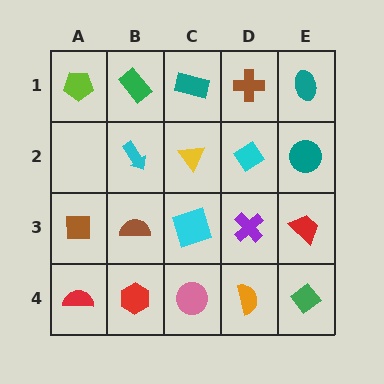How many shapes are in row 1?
5 shapes.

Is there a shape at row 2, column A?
No, that cell is empty.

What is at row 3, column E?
A red trapezoid.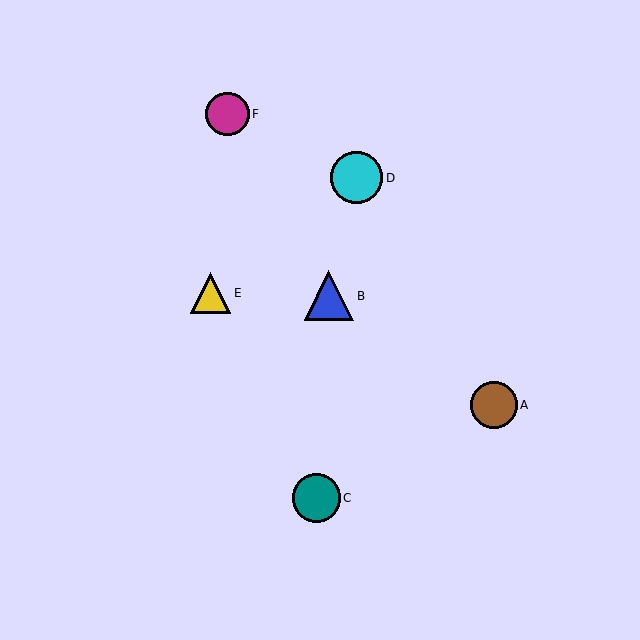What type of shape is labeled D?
Shape D is a cyan circle.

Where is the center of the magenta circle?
The center of the magenta circle is at (228, 114).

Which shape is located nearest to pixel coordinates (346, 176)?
The cyan circle (labeled D) at (357, 178) is nearest to that location.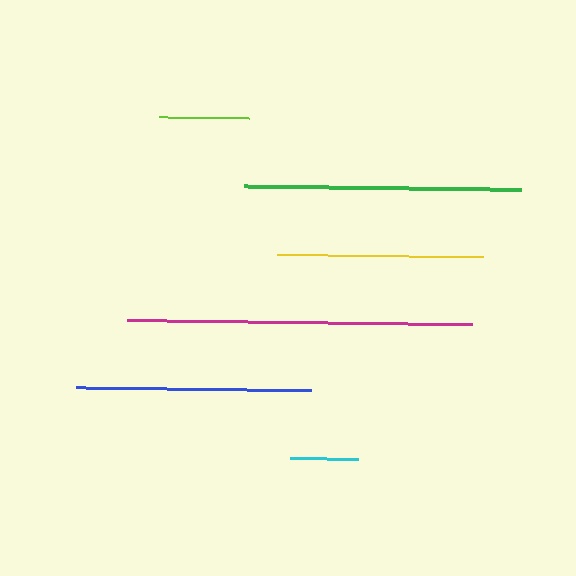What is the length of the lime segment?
The lime segment is approximately 90 pixels long.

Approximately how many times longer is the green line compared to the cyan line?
The green line is approximately 4.1 times the length of the cyan line.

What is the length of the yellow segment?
The yellow segment is approximately 206 pixels long.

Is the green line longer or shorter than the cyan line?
The green line is longer than the cyan line.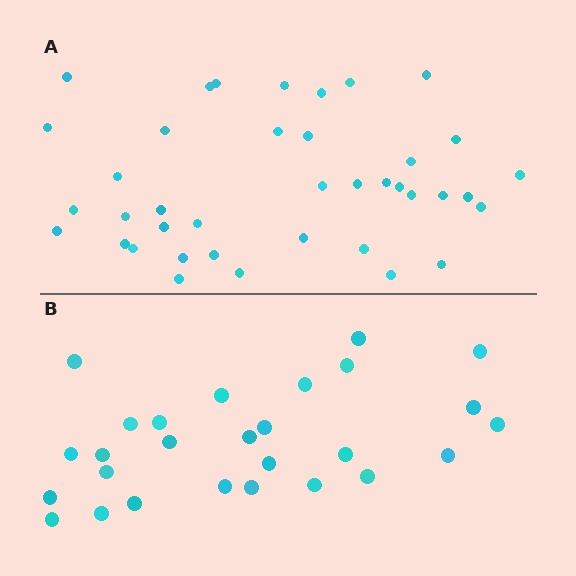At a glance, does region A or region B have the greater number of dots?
Region A (the top region) has more dots.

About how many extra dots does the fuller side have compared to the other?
Region A has roughly 12 or so more dots than region B.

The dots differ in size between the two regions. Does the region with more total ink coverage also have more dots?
No. Region B has more total ink coverage because its dots are larger, but region A actually contains more individual dots. Total area can be misleading — the number of items is what matters here.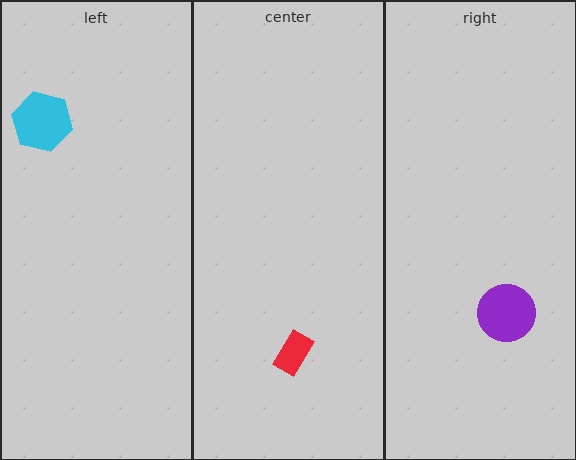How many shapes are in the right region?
1.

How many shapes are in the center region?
1.